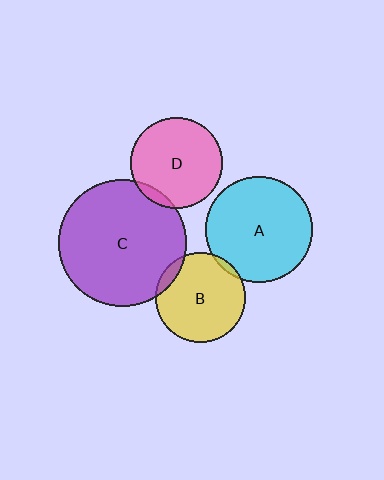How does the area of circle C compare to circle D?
Approximately 1.9 times.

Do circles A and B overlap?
Yes.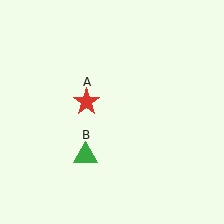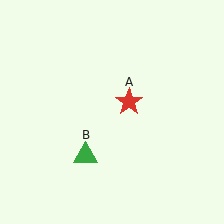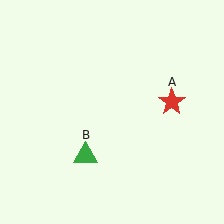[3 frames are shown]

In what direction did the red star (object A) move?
The red star (object A) moved right.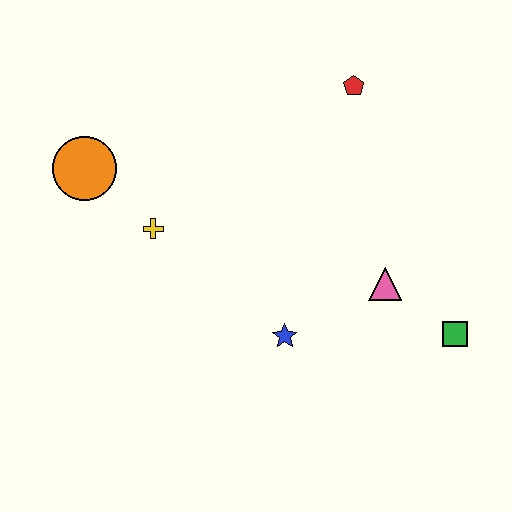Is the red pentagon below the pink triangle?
No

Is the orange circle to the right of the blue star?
No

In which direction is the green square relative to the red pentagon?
The green square is below the red pentagon.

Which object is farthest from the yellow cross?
The green square is farthest from the yellow cross.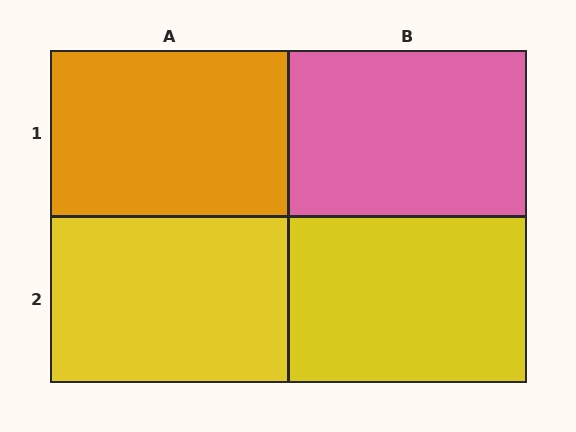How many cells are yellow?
2 cells are yellow.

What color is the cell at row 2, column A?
Yellow.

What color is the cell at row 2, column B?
Yellow.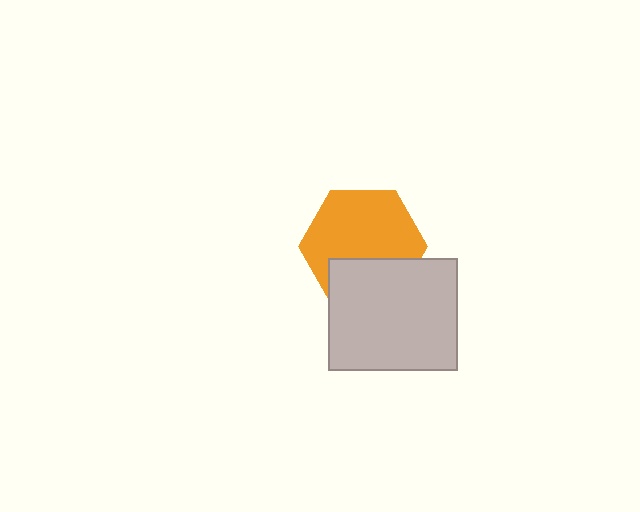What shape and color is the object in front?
The object in front is a light gray rectangle.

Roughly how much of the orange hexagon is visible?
Most of it is visible (roughly 66%).